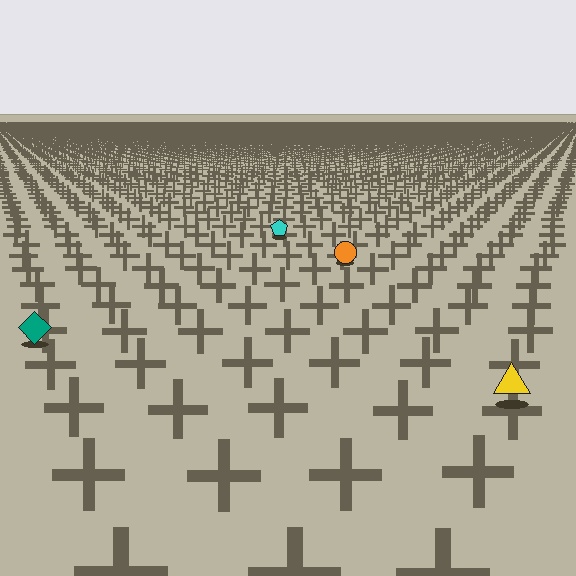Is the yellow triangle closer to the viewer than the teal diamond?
Yes. The yellow triangle is closer — you can tell from the texture gradient: the ground texture is coarser near it.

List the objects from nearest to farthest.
From nearest to farthest: the yellow triangle, the teal diamond, the orange circle, the cyan pentagon.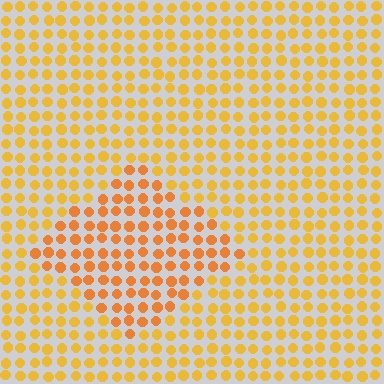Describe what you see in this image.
The image is filled with small yellow elements in a uniform arrangement. A diamond-shaped region is visible where the elements are tinted to a slightly different hue, forming a subtle color boundary.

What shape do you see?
I see a diamond.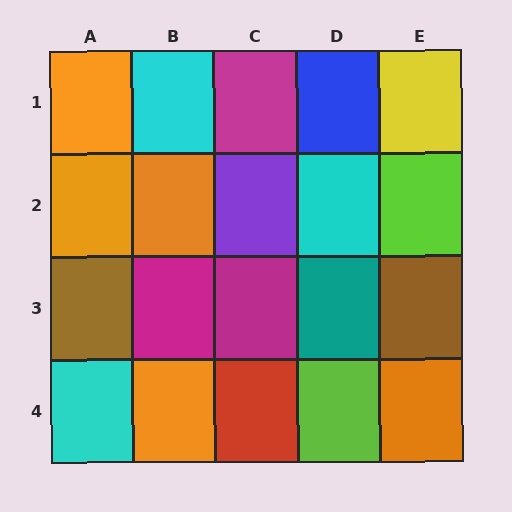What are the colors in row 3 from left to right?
Brown, magenta, magenta, teal, brown.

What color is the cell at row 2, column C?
Purple.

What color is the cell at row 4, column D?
Lime.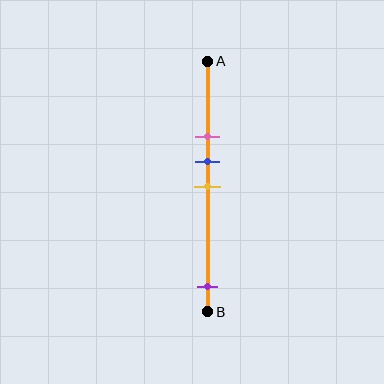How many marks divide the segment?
There are 4 marks dividing the segment.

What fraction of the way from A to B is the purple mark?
The purple mark is approximately 90% (0.9) of the way from A to B.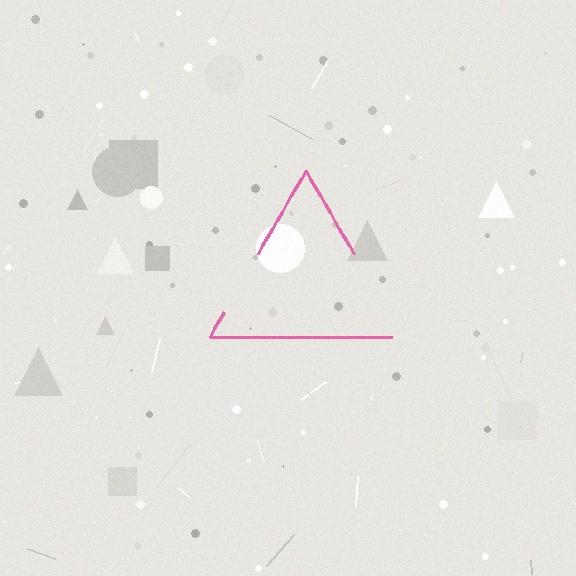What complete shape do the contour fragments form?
The contour fragments form a triangle.